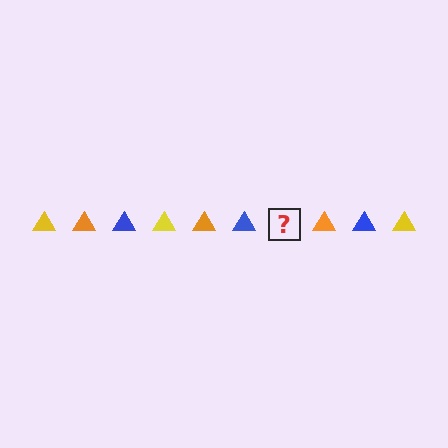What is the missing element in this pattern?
The missing element is a yellow triangle.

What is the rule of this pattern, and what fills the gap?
The rule is that the pattern cycles through yellow, orange, blue triangles. The gap should be filled with a yellow triangle.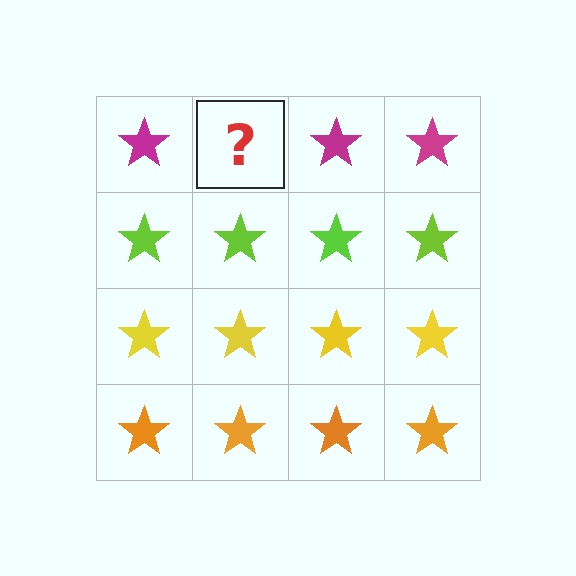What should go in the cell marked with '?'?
The missing cell should contain a magenta star.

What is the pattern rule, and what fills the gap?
The rule is that each row has a consistent color. The gap should be filled with a magenta star.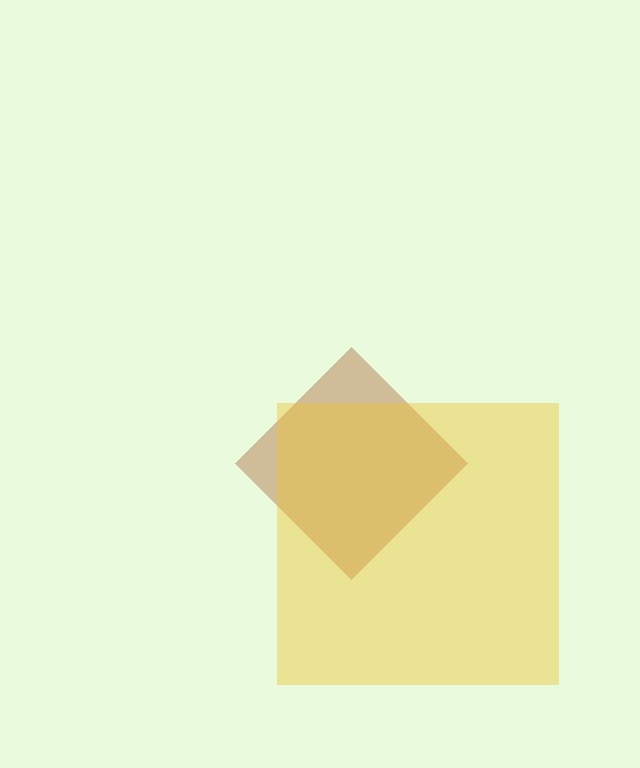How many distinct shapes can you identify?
There are 2 distinct shapes: a brown diamond, a yellow square.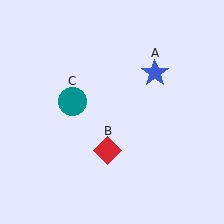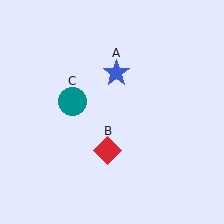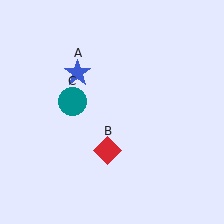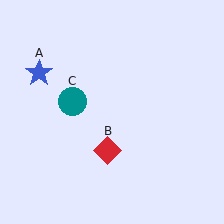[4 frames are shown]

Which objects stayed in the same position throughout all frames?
Red diamond (object B) and teal circle (object C) remained stationary.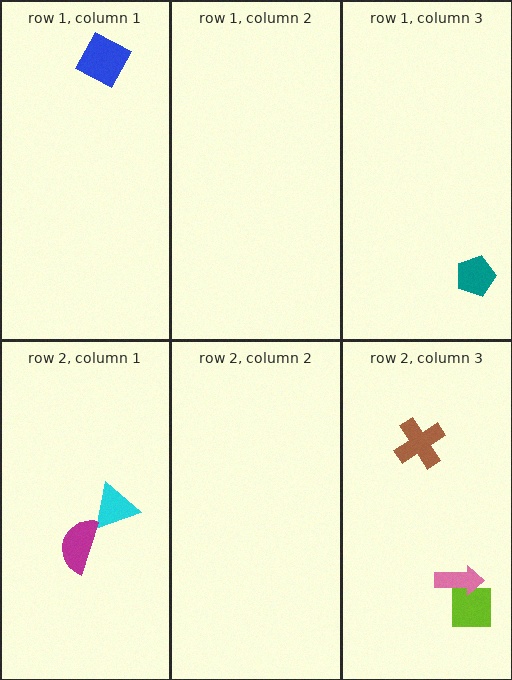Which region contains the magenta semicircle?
The row 2, column 1 region.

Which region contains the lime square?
The row 2, column 3 region.